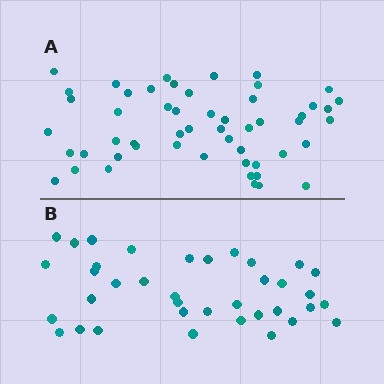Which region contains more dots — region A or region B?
Region A (the top region) has more dots.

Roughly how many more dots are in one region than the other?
Region A has approximately 15 more dots than region B.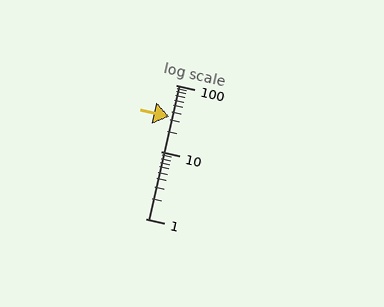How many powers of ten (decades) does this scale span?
The scale spans 2 decades, from 1 to 100.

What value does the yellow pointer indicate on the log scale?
The pointer indicates approximately 33.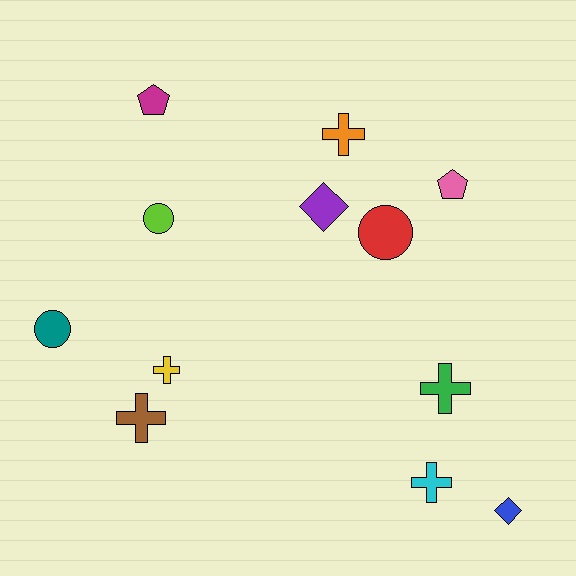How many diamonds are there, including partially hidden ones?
There are 2 diamonds.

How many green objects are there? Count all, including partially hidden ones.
There is 1 green object.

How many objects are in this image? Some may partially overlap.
There are 12 objects.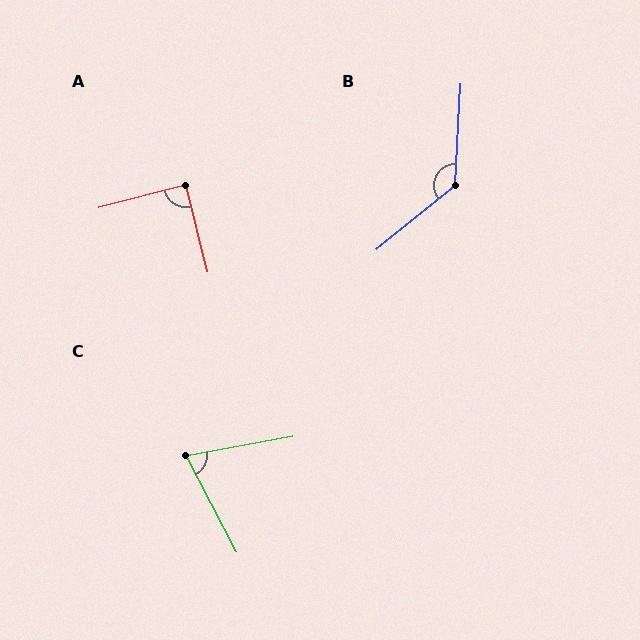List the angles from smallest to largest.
C (73°), A (89°), B (132°).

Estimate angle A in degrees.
Approximately 89 degrees.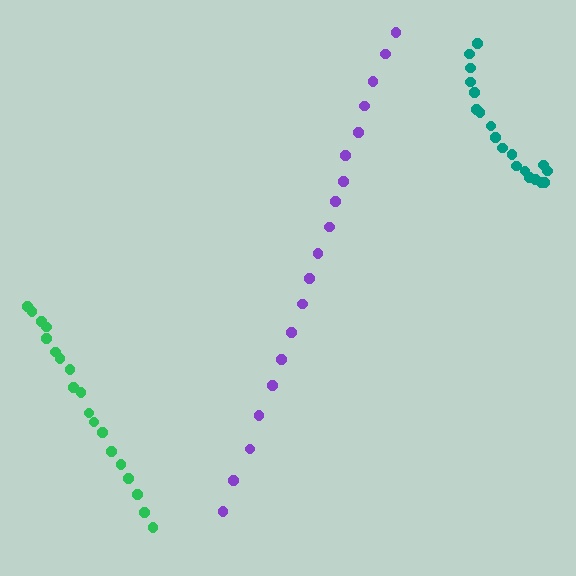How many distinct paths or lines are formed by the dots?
There are 3 distinct paths.